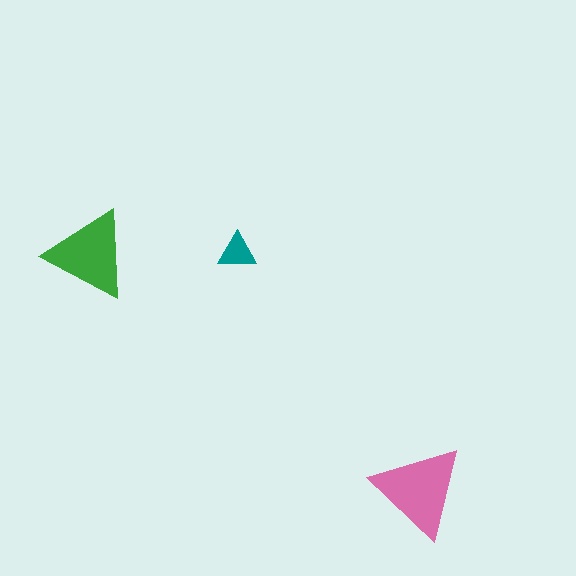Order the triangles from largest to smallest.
the pink one, the green one, the teal one.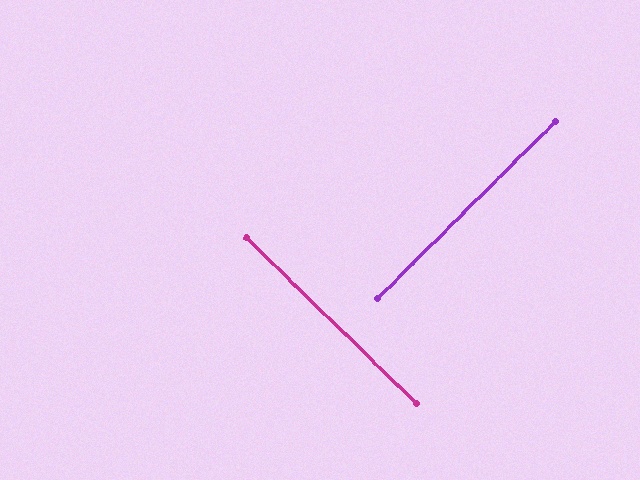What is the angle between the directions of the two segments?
Approximately 89 degrees.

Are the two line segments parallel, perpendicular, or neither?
Perpendicular — they meet at approximately 89°.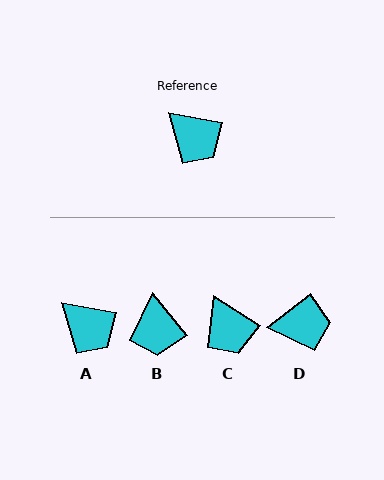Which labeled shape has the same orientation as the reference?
A.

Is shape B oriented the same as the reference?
No, it is off by about 41 degrees.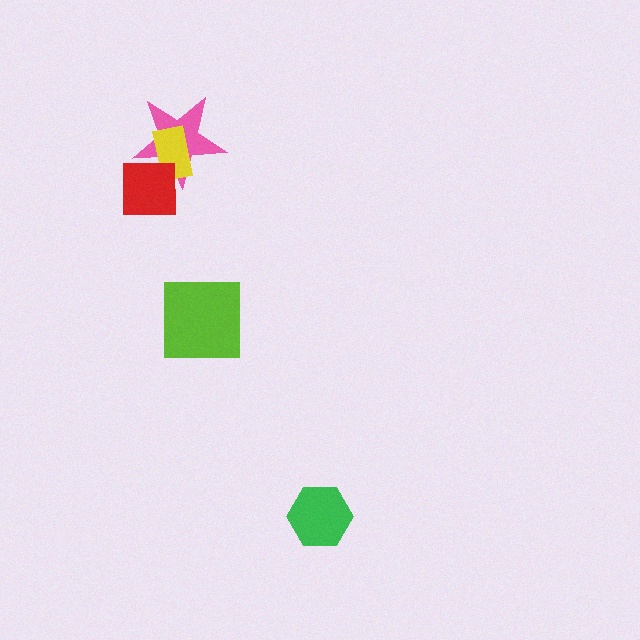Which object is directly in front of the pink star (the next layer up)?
The yellow rectangle is directly in front of the pink star.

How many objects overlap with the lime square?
0 objects overlap with the lime square.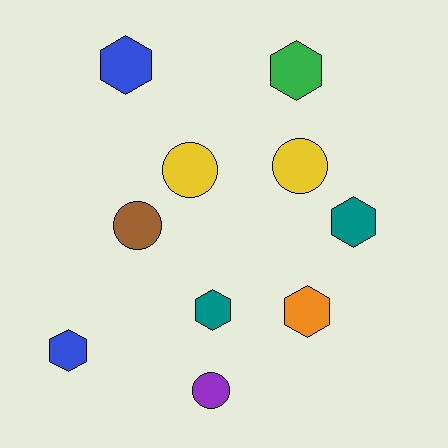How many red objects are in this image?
There are no red objects.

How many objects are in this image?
There are 10 objects.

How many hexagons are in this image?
There are 6 hexagons.